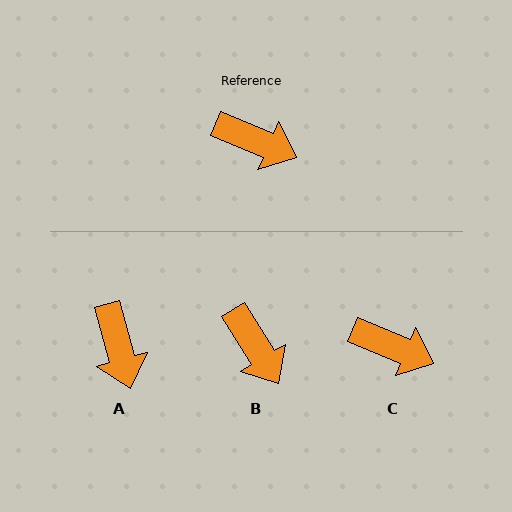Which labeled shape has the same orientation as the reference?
C.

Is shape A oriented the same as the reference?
No, it is off by about 52 degrees.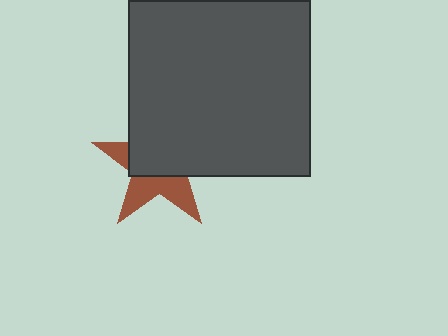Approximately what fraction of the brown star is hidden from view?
Roughly 59% of the brown star is hidden behind the dark gray rectangle.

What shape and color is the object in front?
The object in front is a dark gray rectangle.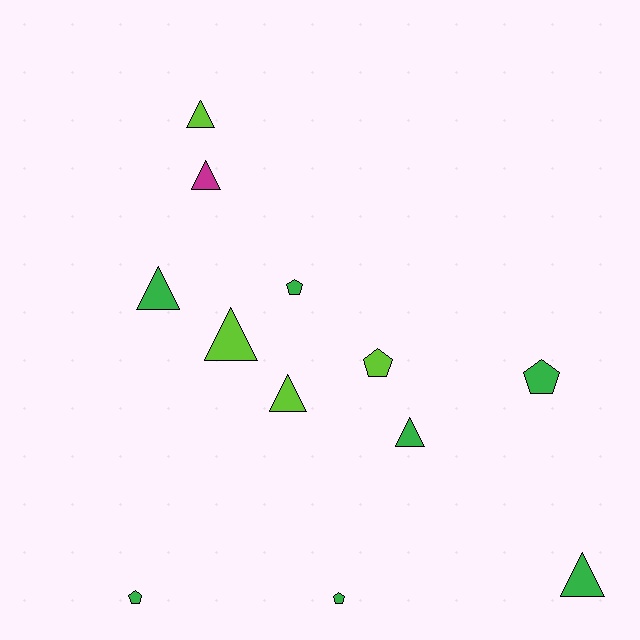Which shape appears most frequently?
Triangle, with 7 objects.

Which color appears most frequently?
Green, with 7 objects.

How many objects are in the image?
There are 12 objects.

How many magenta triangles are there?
There is 1 magenta triangle.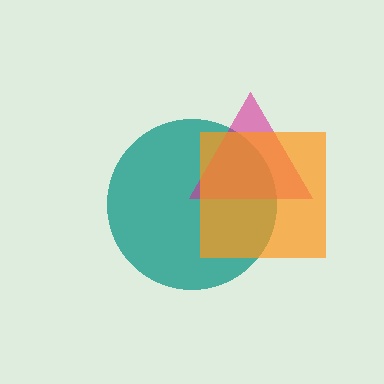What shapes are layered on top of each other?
The layered shapes are: a teal circle, a magenta triangle, an orange square.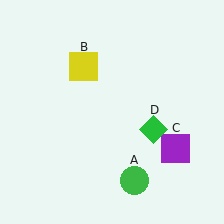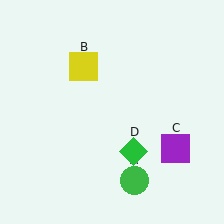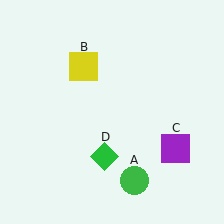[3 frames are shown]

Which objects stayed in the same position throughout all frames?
Green circle (object A) and yellow square (object B) and purple square (object C) remained stationary.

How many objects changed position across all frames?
1 object changed position: green diamond (object D).